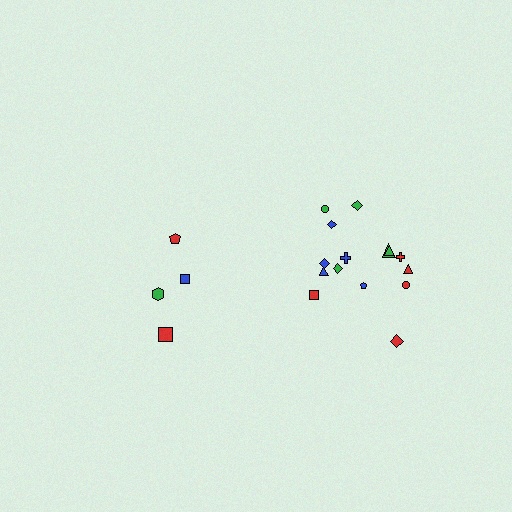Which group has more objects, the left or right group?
The right group.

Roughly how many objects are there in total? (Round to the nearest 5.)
Roughly 20 objects in total.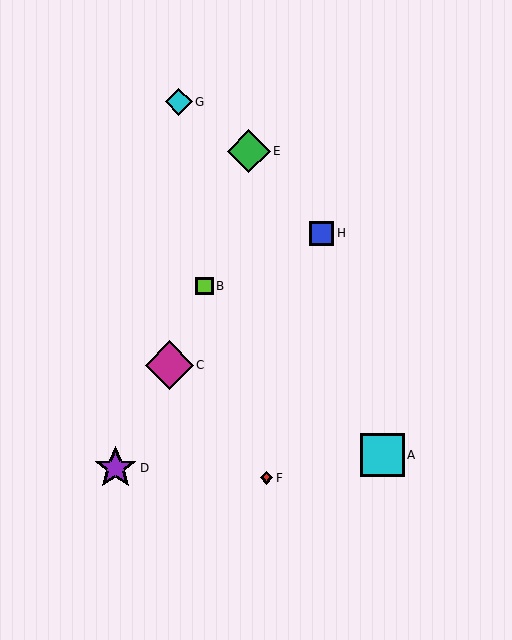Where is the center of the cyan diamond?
The center of the cyan diamond is at (179, 102).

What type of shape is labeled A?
Shape A is a cyan square.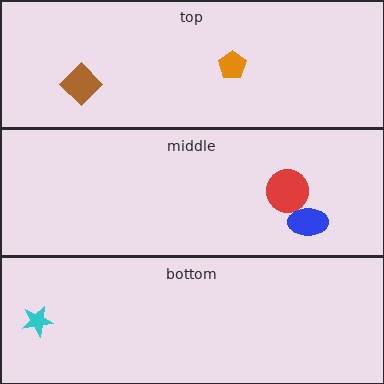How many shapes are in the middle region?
2.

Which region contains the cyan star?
The bottom region.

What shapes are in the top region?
The brown diamond, the orange pentagon.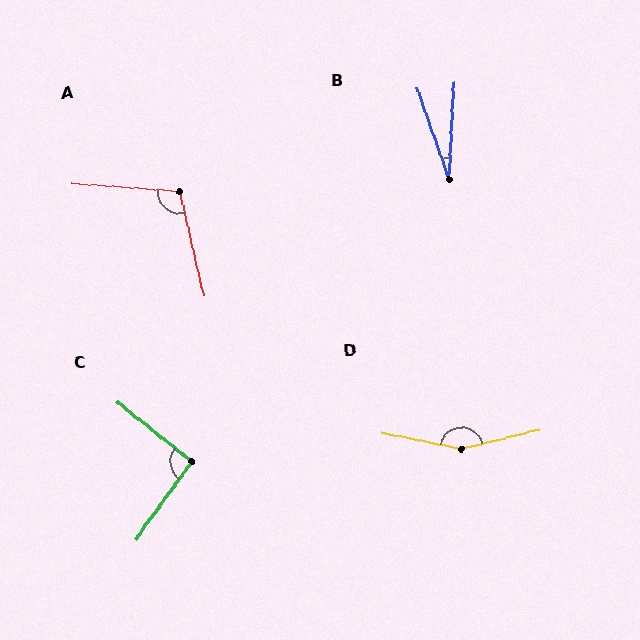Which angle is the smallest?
B, at approximately 22 degrees.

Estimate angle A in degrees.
Approximately 107 degrees.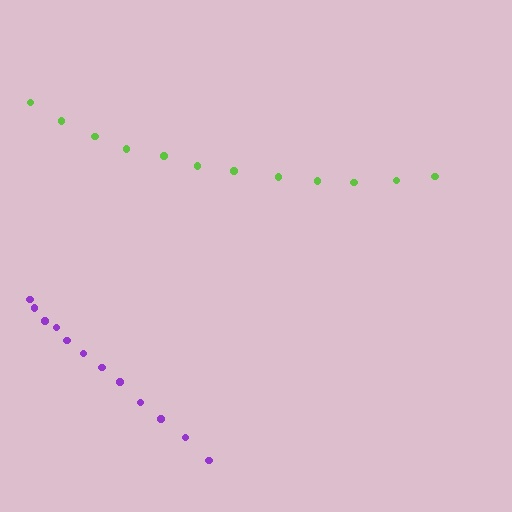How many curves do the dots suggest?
There are 2 distinct paths.